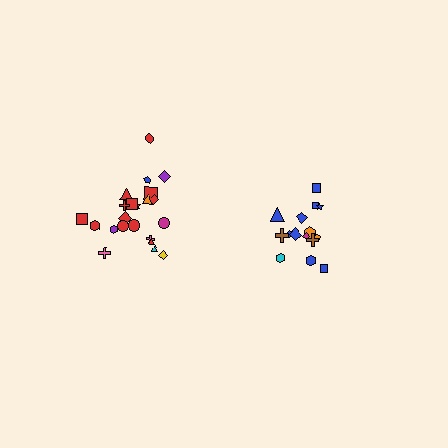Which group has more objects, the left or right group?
The left group.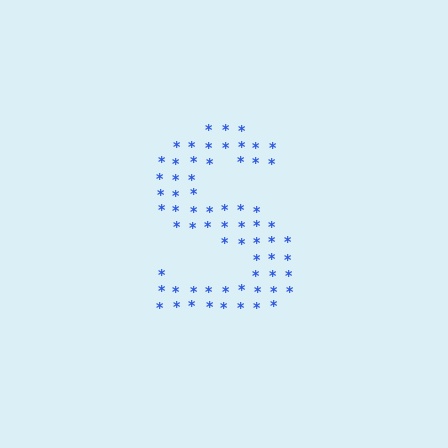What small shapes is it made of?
It is made of small asterisks.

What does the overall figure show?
The overall figure shows the letter S.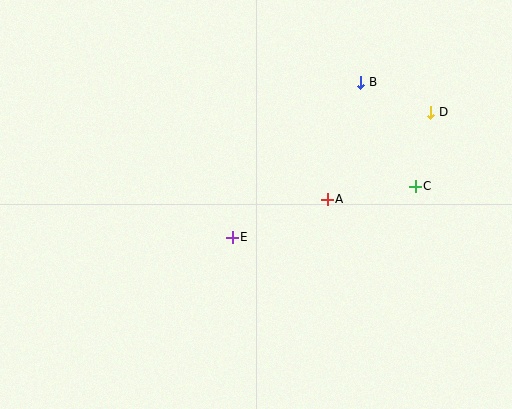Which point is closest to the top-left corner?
Point E is closest to the top-left corner.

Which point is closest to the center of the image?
Point E at (232, 237) is closest to the center.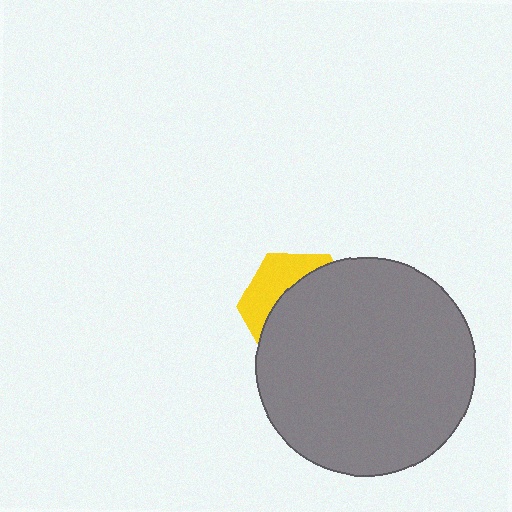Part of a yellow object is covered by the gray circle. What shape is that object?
It is a hexagon.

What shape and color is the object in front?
The object in front is a gray circle.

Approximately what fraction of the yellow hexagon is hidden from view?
Roughly 67% of the yellow hexagon is hidden behind the gray circle.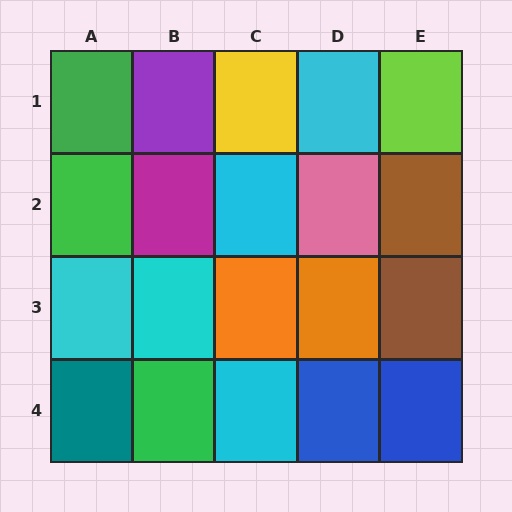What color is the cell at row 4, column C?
Cyan.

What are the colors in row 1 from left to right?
Green, purple, yellow, cyan, lime.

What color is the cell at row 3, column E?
Brown.